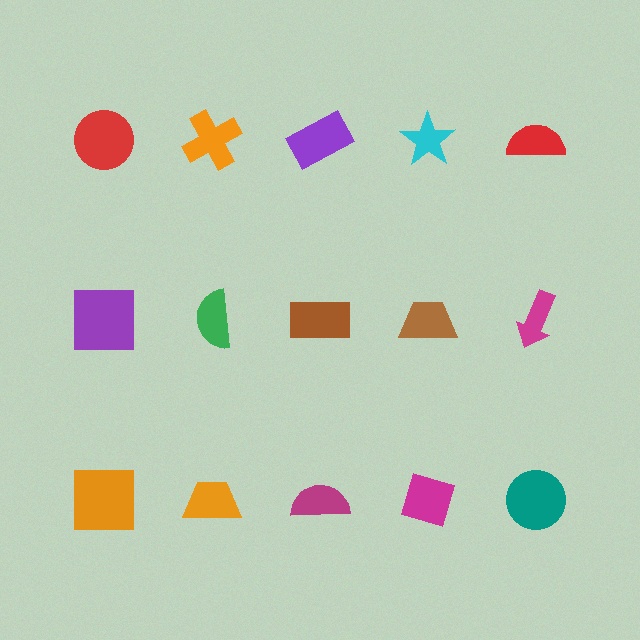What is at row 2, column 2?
A green semicircle.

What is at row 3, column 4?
A magenta diamond.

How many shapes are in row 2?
5 shapes.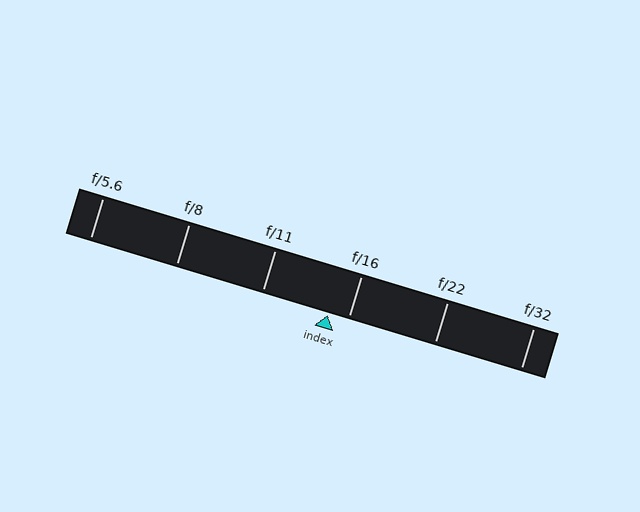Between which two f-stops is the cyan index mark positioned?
The index mark is between f/11 and f/16.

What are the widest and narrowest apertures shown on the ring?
The widest aperture shown is f/5.6 and the narrowest is f/32.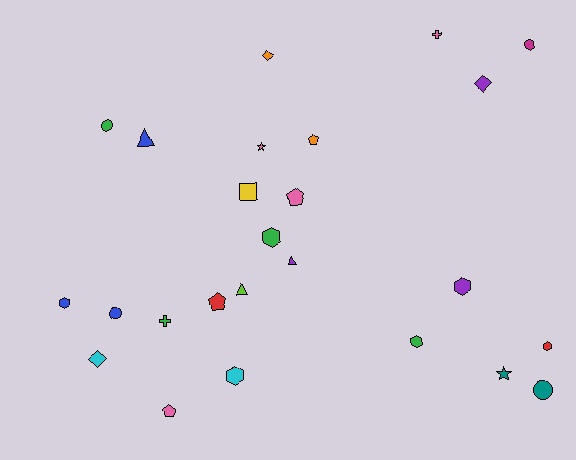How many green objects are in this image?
There are 4 green objects.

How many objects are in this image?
There are 25 objects.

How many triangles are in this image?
There are 3 triangles.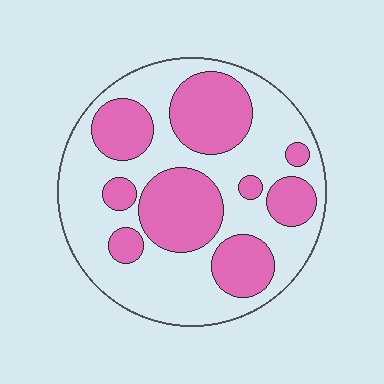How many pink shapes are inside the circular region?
9.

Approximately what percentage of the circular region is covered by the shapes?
Approximately 40%.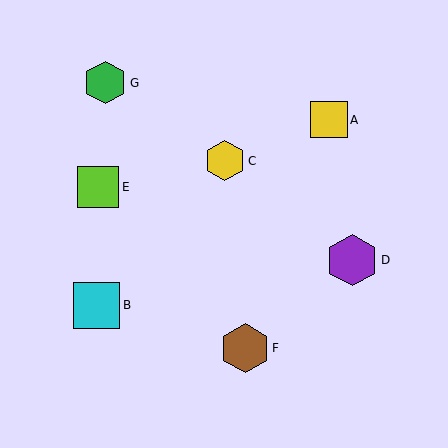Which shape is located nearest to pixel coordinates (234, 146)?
The yellow hexagon (labeled C) at (225, 161) is nearest to that location.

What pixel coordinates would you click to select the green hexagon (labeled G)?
Click at (105, 83) to select the green hexagon G.